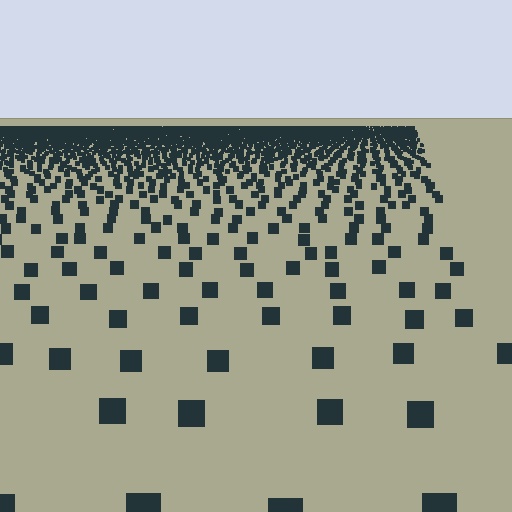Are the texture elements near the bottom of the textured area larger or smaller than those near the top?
Larger. Near the bottom, elements are closer to the viewer and appear at a bigger on-screen size.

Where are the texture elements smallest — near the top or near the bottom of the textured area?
Near the top.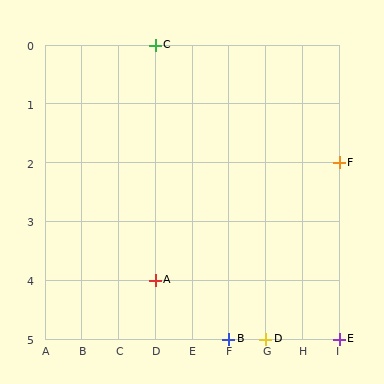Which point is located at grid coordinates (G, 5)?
Point D is at (G, 5).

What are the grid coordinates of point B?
Point B is at grid coordinates (F, 5).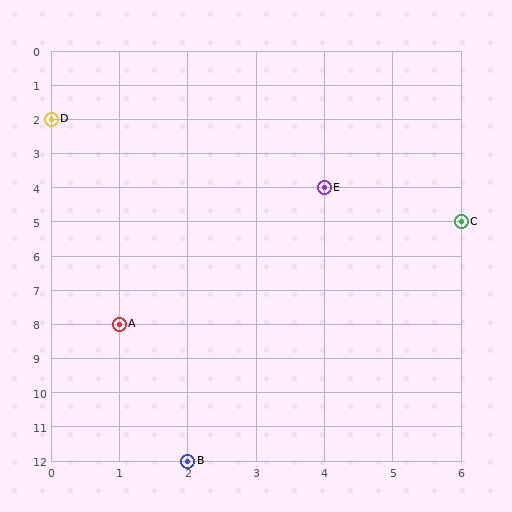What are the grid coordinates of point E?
Point E is at grid coordinates (4, 4).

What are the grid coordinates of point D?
Point D is at grid coordinates (0, 2).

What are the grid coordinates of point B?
Point B is at grid coordinates (2, 12).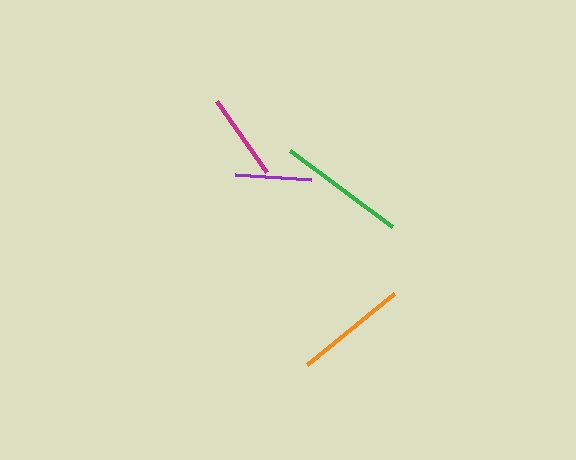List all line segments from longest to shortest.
From longest to shortest: green, orange, magenta, purple.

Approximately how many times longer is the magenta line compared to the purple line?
The magenta line is approximately 1.1 times the length of the purple line.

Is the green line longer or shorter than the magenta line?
The green line is longer than the magenta line.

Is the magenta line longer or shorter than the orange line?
The orange line is longer than the magenta line.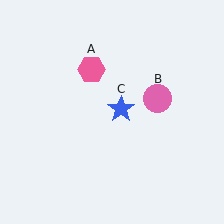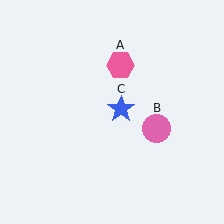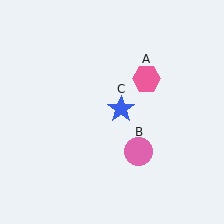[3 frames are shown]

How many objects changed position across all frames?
2 objects changed position: pink hexagon (object A), pink circle (object B).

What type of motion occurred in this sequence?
The pink hexagon (object A), pink circle (object B) rotated clockwise around the center of the scene.